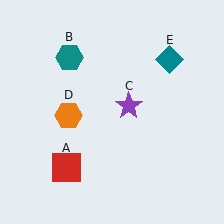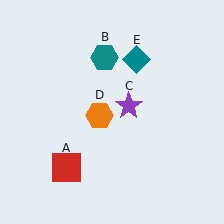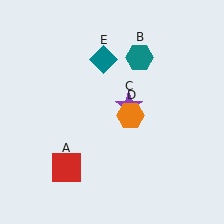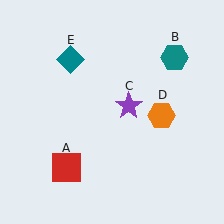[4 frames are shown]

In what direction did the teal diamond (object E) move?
The teal diamond (object E) moved left.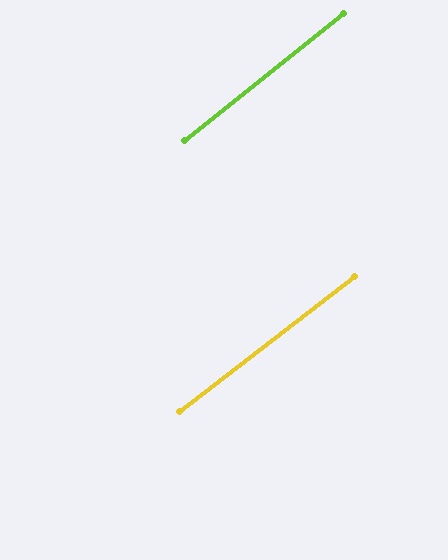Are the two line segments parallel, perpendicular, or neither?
Parallel — their directions differ by only 1.2°.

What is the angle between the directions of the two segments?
Approximately 1 degree.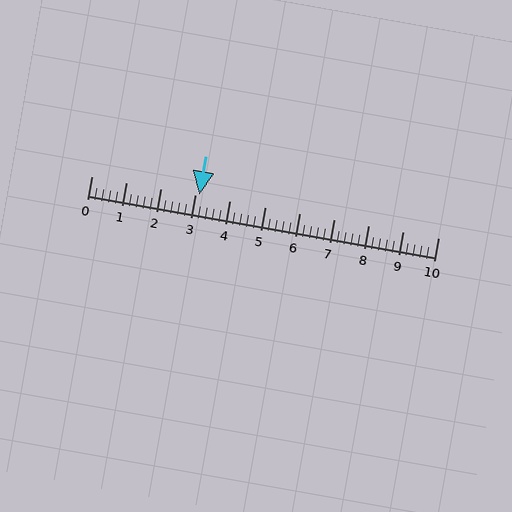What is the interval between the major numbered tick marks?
The major tick marks are spaced 1 units apart.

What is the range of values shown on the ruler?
The ruler shows values from 0 to 10.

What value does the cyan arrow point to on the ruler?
The cyan arrow points to approximately 3.1.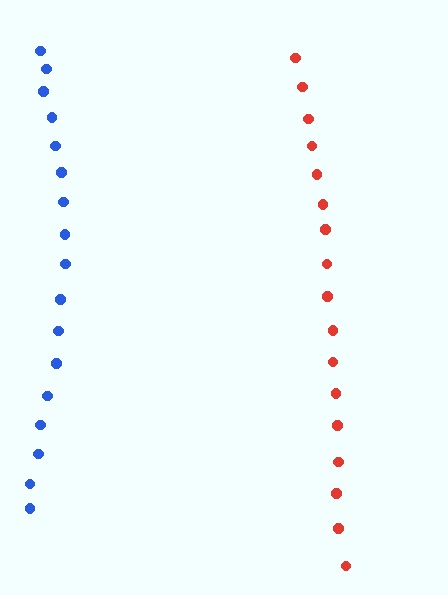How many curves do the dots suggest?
There are 2 distinct paths.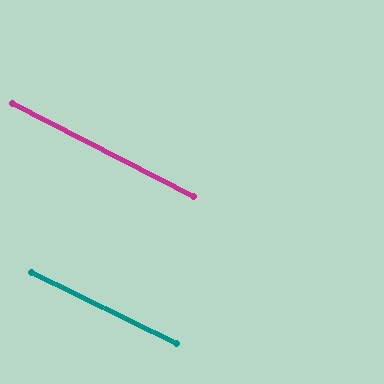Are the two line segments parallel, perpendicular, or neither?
Parallel — their directions differ by only 1.1°.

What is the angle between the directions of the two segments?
Approximately 1 degree.